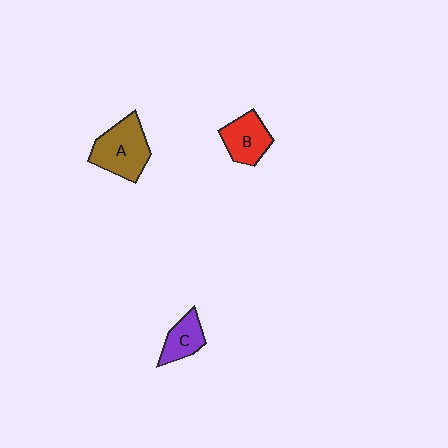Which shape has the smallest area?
Shape C (purple).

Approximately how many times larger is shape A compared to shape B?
Approximately 1.4 times.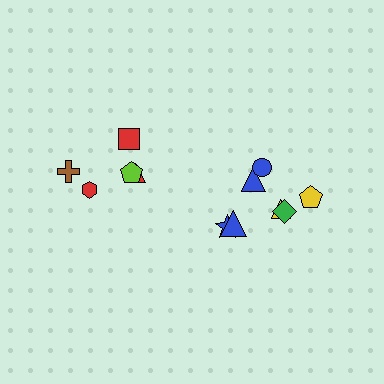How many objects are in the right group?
There are 7 objects.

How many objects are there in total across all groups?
There are 12 objects.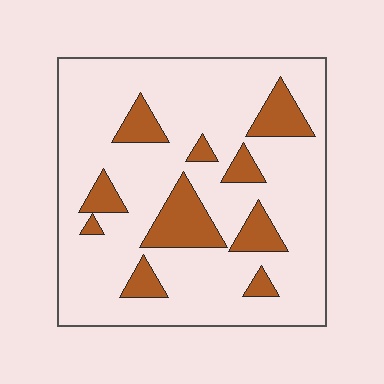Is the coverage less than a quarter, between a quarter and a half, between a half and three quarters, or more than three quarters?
Less than a quarter.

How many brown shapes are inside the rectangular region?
10.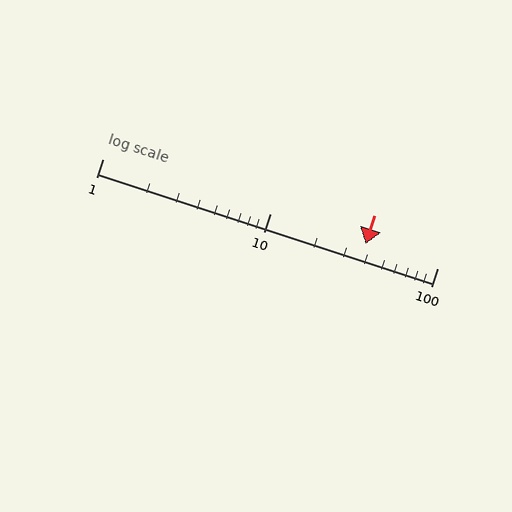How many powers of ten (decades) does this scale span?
The scale spans 2 decades, from 1 to 100.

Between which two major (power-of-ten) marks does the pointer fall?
The pointer is between 10 and 100.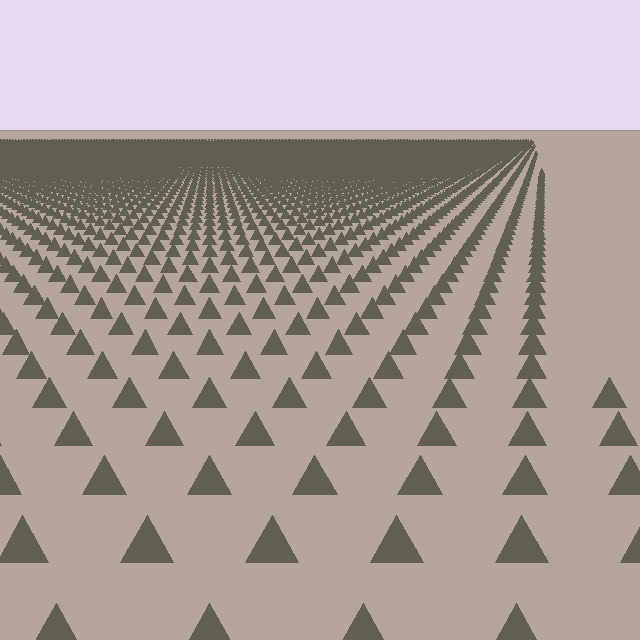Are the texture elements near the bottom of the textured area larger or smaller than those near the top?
Larger. Near the bottom, elements are closer to the viewer and appear at a bigger on-screen size.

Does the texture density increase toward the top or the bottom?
Density increases toward the top.